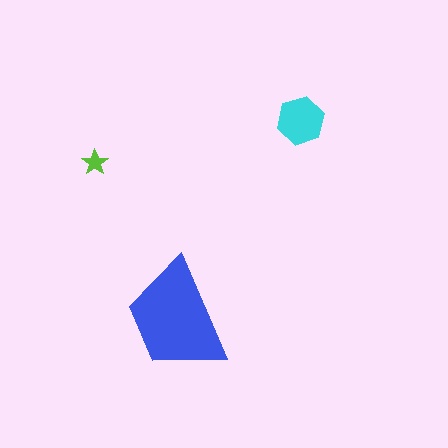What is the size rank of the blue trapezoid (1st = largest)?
1st.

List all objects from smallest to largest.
The lime star, the cyan hexagon, the blue trapezoid.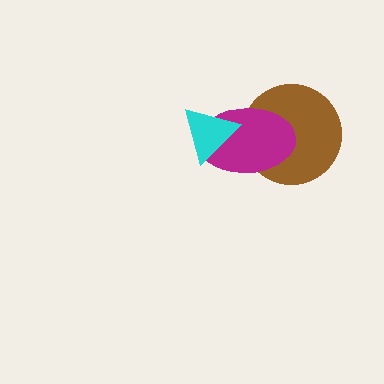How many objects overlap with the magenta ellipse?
2 objects overlap with the magenta ellipse.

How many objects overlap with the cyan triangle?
1 object overlaps with the cyan triangle.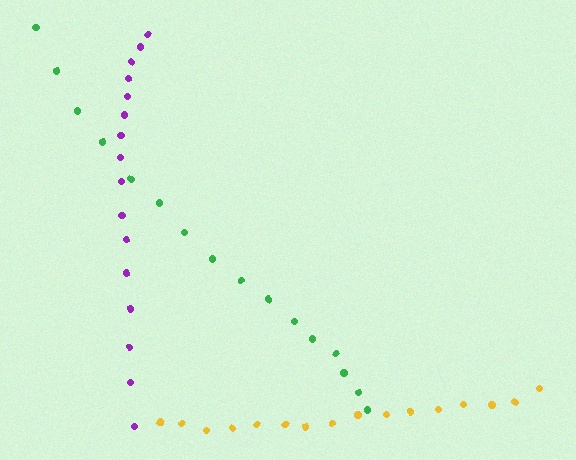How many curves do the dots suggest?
There are 3 distinct paths.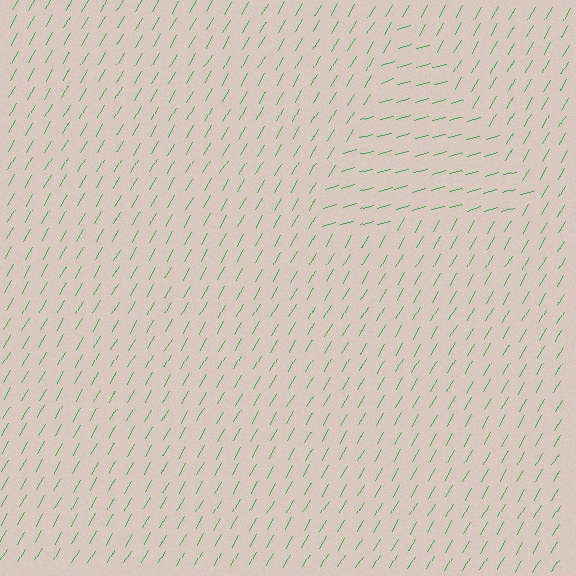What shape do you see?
I see a triangle.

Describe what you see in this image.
The image is filled with small green line segments. A triangle region in the image has lines oriented differently from the surrounding lines, creating a visible texture boundary.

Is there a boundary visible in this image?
Yes, there is a texture boundary formed by a change in line orientation.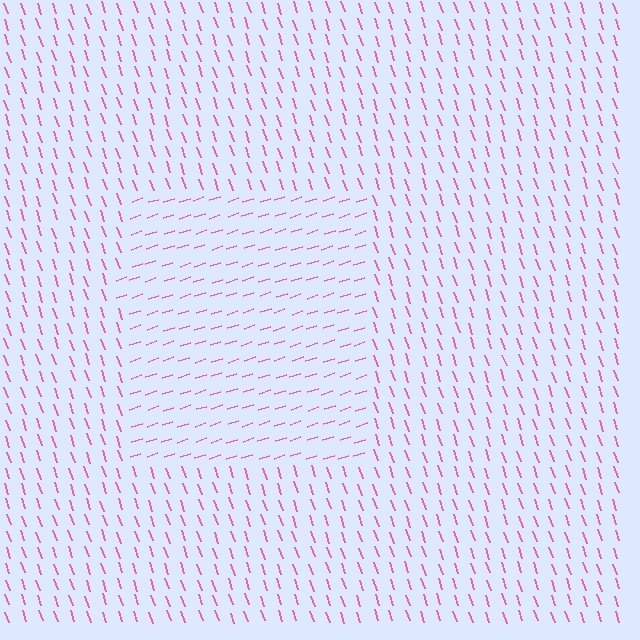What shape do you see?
I see a rectangle.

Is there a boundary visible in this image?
Yes, there is a texture boundary formed by a change in line orientation.